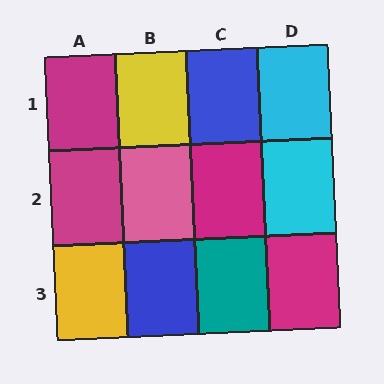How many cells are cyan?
2 cells are cyan.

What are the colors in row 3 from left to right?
Yellow, blue, teal, magenta.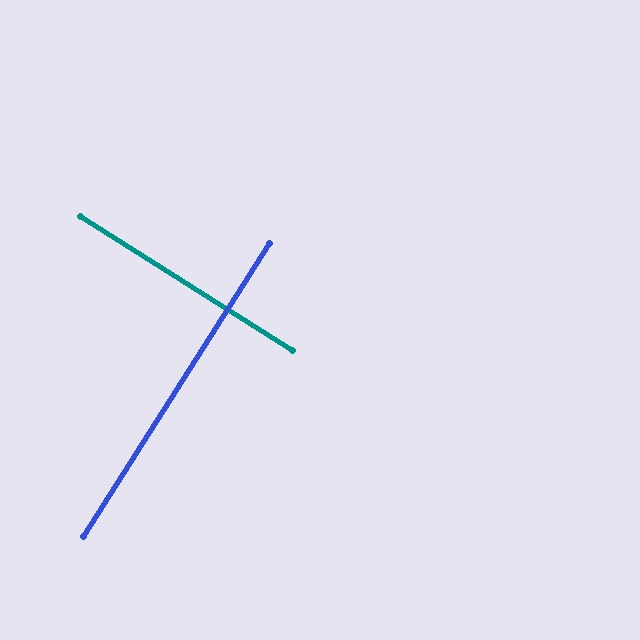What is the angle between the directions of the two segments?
Approximately 90 degrees.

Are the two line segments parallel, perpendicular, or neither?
Perpendicular — they meet at approximately 90°.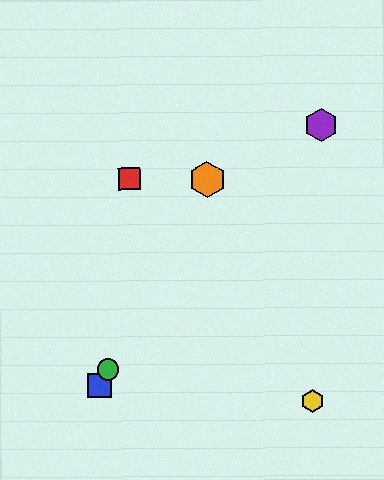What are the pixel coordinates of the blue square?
The blue square is at (99, 385).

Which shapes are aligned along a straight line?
The blue square, the green circle, the orange hexagon are aligned along a straight line.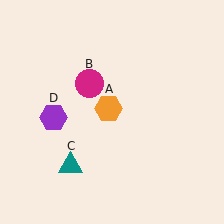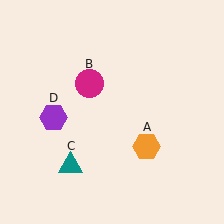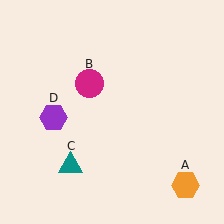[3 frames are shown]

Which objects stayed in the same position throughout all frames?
Magenta circle (object B) and teal triangle (object C) and purple hexagon (object D) remained stationary.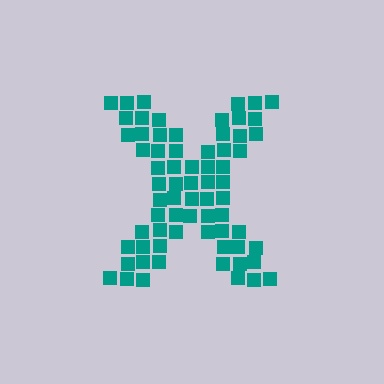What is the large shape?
The large shape is the letter X.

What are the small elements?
The small elements are squares.